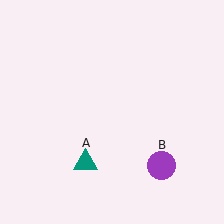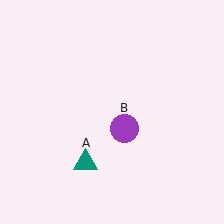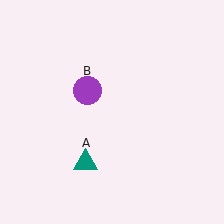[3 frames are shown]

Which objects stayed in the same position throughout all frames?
Teal triangle (object A) remained stationary.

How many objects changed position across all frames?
1 object changed position: purple circle (object B).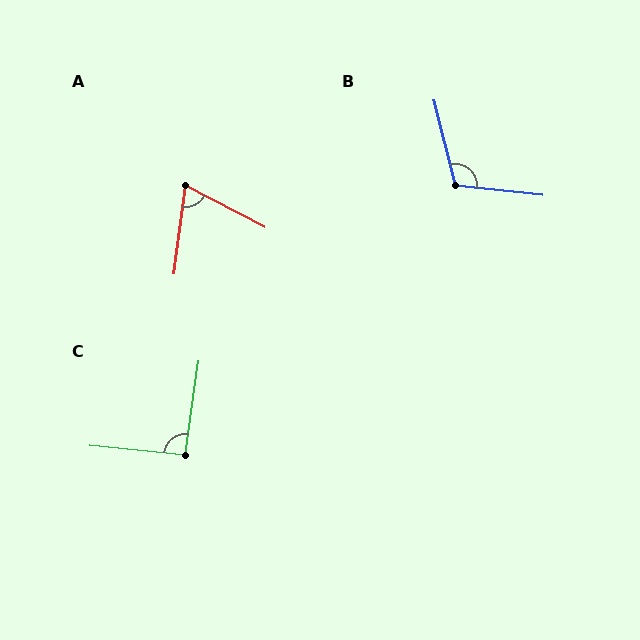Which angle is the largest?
B, at approximately 110 degrees.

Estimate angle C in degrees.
Approximately 92 degrees.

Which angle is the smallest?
A, at approximately 70 degrees.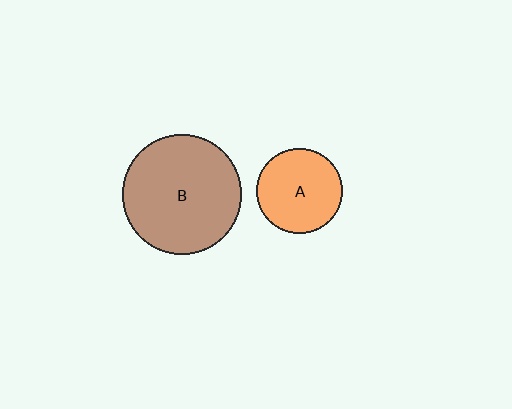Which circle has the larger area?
Circle B (brown).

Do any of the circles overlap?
No, none of the circles overlap.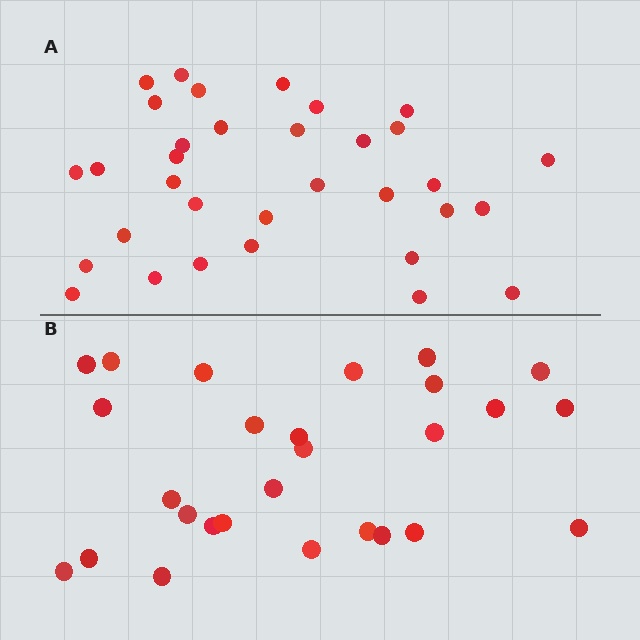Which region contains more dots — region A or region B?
Region A (the top region) has more dots.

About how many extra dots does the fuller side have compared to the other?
Region A has about 6 more dots than region B.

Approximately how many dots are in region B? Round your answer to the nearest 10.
About 30 dots. (The exact count is 27, which rounds to 30.)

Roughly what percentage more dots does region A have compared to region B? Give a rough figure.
About 20% more.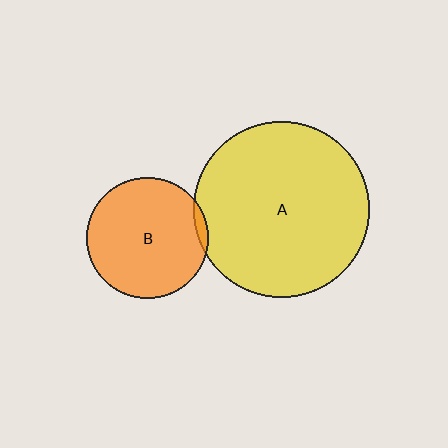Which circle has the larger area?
Circle A (yellow).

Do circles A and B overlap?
Yes.